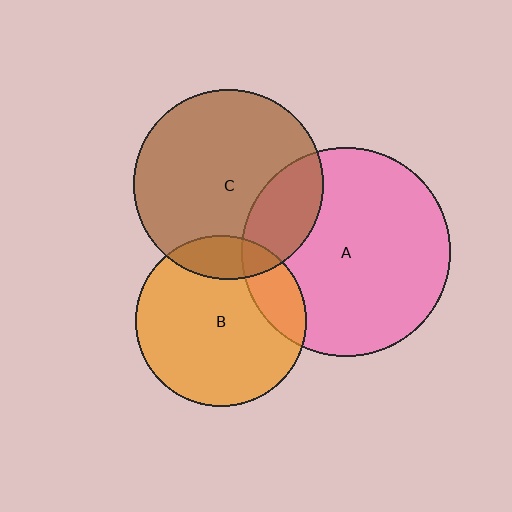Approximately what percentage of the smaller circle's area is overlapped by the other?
Approximately 25%.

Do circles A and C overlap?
Yes.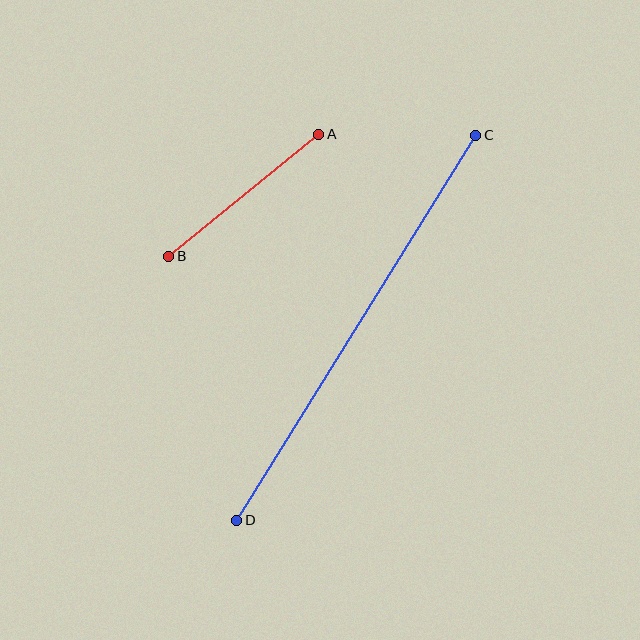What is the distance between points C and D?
The distance is approximately 453 pixels.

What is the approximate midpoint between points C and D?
The midpoint is at approximately (356, 328) pixels.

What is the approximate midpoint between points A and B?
The midpoint is at approximately (244, 195) pixels.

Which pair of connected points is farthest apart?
Points C and D are farthest apart.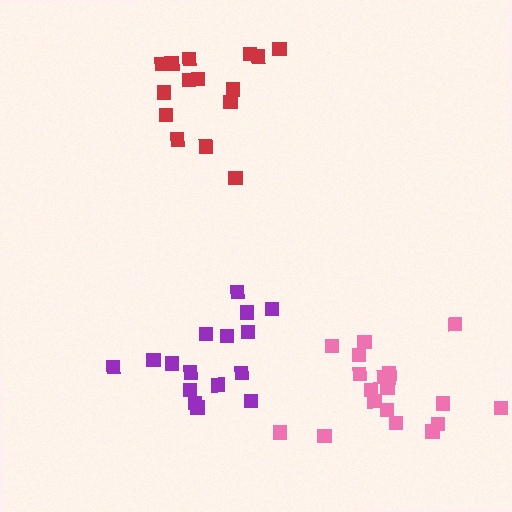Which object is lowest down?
The pink cluster is bottommost.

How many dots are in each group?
Group 1: 19 dots, Group 2: 15 dots, Group 3: 16 dots (50 total).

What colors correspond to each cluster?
The clusters are colored: pink, red, purple.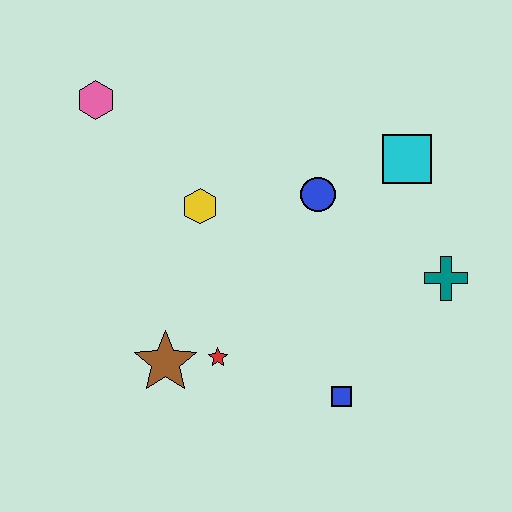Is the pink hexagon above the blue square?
Yes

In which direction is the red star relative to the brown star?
The red star is to the right of the brown star.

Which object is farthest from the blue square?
The pink hexagon is farthest from the blue square.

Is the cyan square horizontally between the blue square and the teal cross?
Yes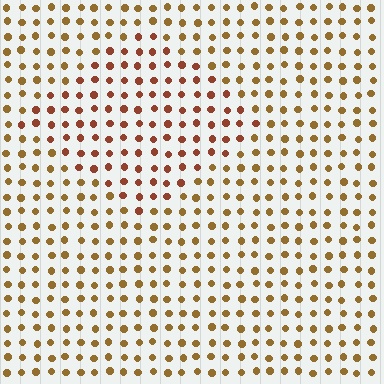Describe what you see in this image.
The image is filled with small brown elements in a uniform arrangement. A diamond-shaped region is visible where the elements are tinted to a slightly different hue, forming a subtle color boundary.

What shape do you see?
I see a diamond.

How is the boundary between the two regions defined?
The boundary is defined purely by a slight shift in hue (about 28 degrees). Spacing, size, and orientation are identical on both sides.